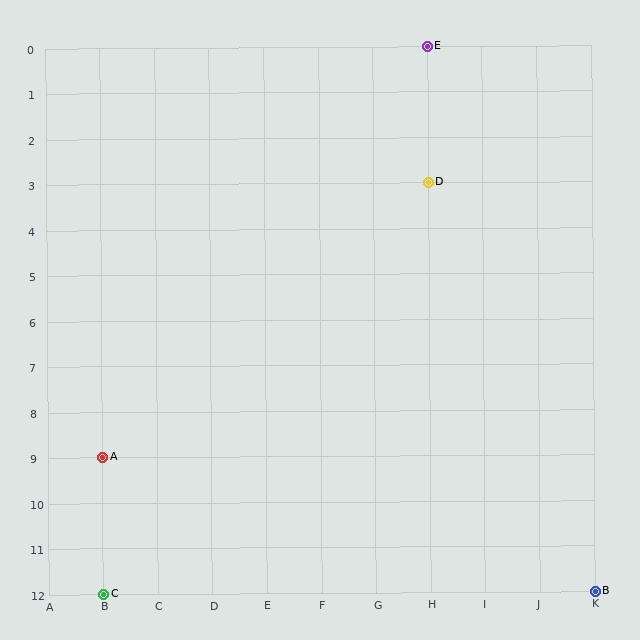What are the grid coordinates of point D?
Point D is at grid coordinates (H, 3).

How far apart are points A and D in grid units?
Points A and D are 6 columns and 6 rows apart (about 8.5 grid units diagonally).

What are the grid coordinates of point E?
Point E is at grid coordinates (H, 0).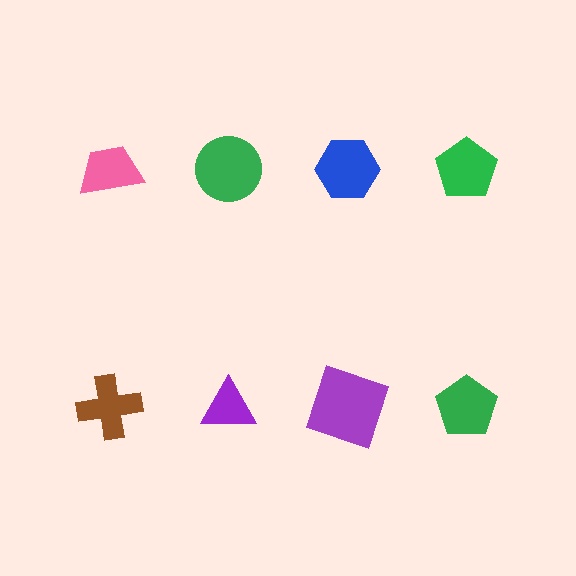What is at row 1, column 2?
A green circle.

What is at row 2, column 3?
A purple square.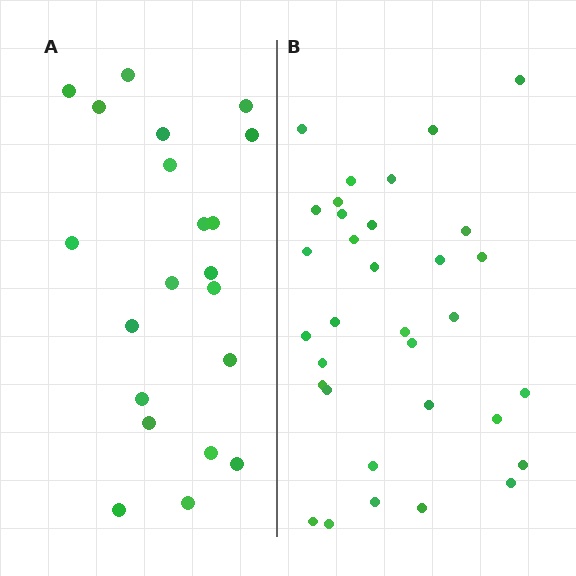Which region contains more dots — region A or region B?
Region B (the right region) has more dots.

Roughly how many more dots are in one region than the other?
Region B has roughly 12 or so more dots than region A.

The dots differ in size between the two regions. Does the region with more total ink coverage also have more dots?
No. Region A has more total ink coverage because its dots are larger, but region B actually contains more individual dots. Total area can be misleading — the number of items is what matters here.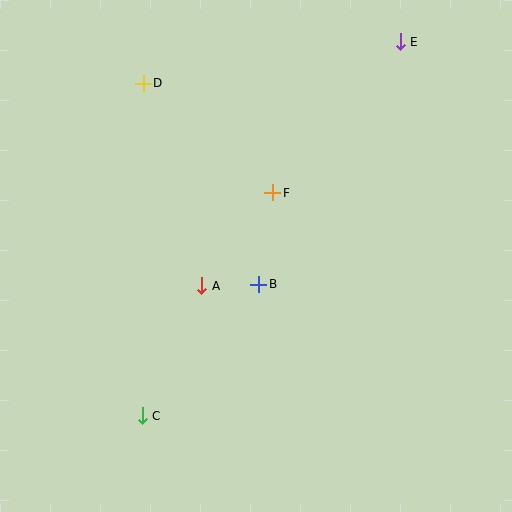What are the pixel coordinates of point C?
Point C is at (142, 416).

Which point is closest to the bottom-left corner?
Point C is closest to the bottom-left corner.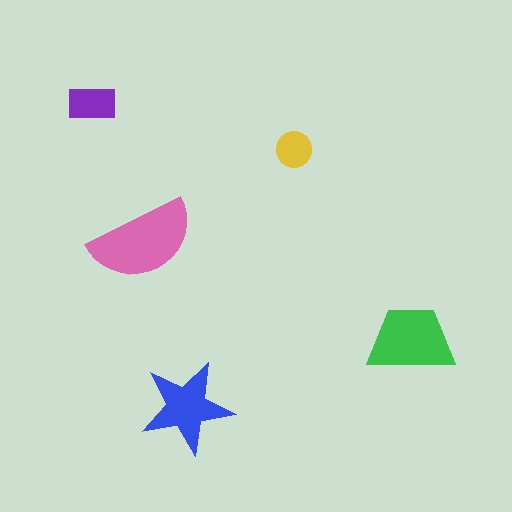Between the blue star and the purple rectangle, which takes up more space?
The blue star.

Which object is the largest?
The pink semicircle.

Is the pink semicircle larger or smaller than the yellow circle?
Larger.